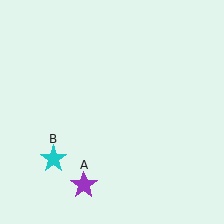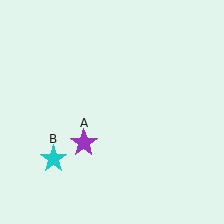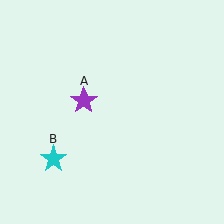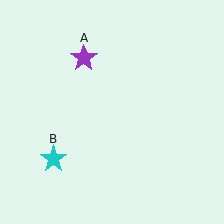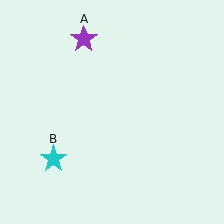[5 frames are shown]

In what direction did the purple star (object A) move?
The purple star (object A) moved up.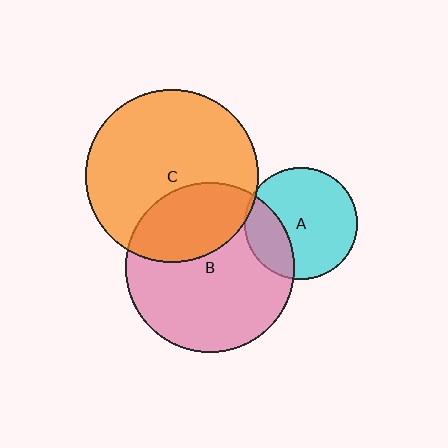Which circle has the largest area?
Circle C (orange).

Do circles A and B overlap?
Yes.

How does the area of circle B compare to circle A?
Approximately 2.3 times.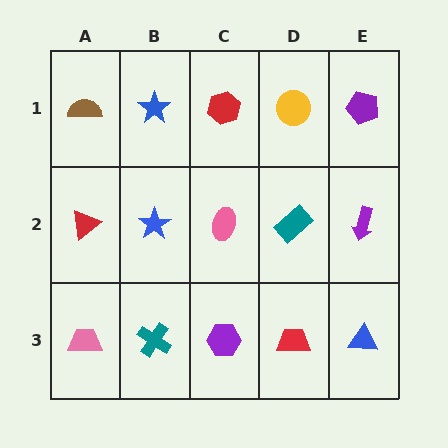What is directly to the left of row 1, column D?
A red hexagon.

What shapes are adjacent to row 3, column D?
A teal rectangle (row 2, column D), a purple hexagon (row 3, column C), a blue triangle (row 3, column E).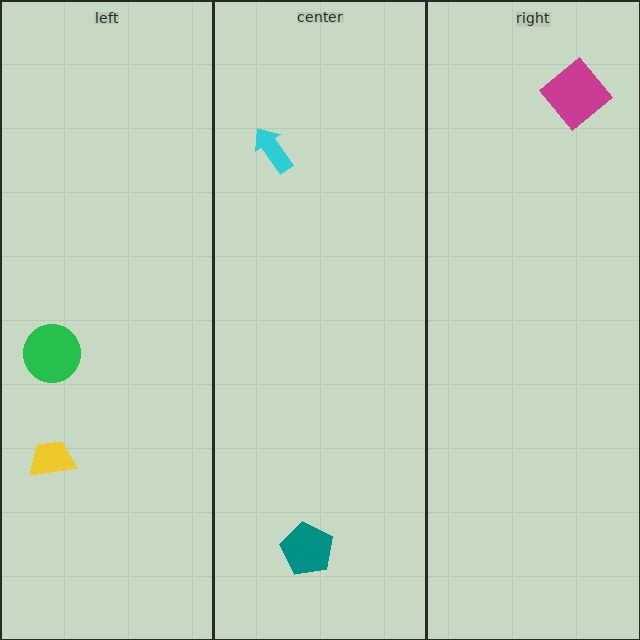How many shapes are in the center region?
2.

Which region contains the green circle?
The left region.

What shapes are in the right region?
The magenta diamond.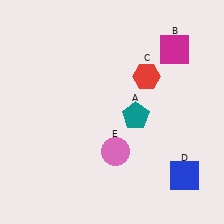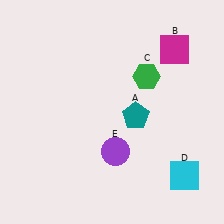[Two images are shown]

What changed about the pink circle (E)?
In Image 1, E is pink. In Image 2, it changed to purple.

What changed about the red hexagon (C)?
In Image 1, C is red. In Image 2, it changed to green.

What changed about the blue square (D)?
In Image 1, D is blue. In Image 2, it changed to cyan.